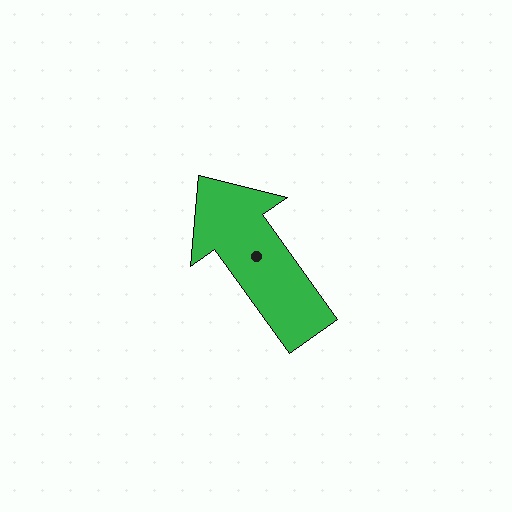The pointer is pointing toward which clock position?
Roughly 11 o'clock.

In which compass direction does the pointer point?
Northwest.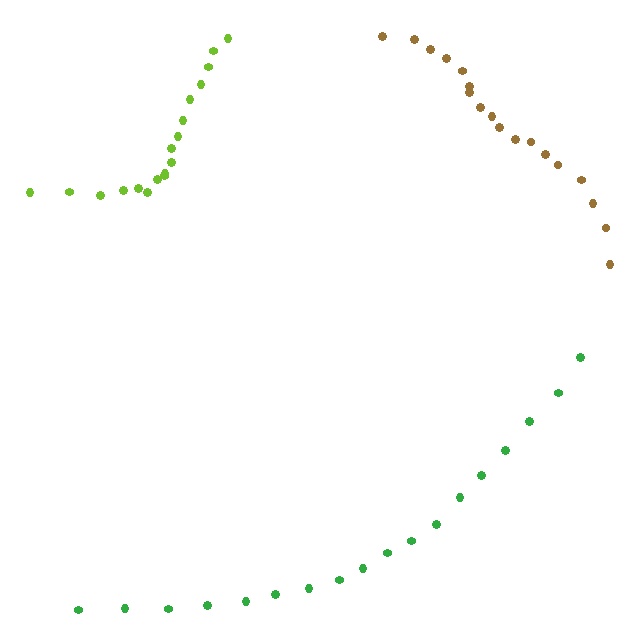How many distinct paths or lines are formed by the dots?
There are 3 distinct paths.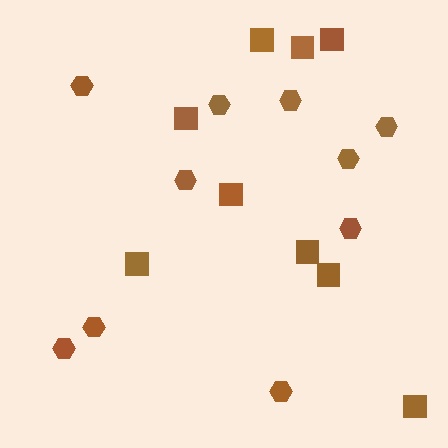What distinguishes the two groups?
There are 2 groups: one group of hexagons (10) and one group of squares (9).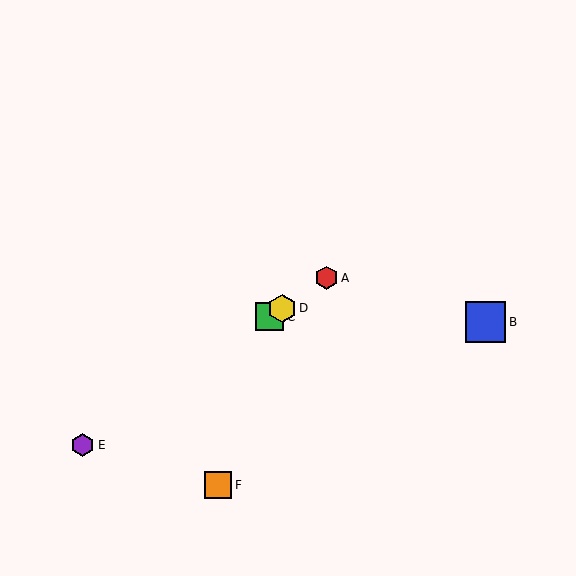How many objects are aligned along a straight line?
4 objects (A, C, D, E) are aligned along a straight line.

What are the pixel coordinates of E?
Object E is at (83, 445).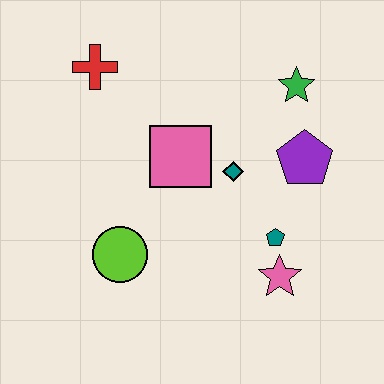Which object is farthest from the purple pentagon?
The red cross is farthest from the purple pentagon.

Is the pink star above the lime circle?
No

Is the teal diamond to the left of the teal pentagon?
Yes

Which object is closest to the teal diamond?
The pink square is closest to the teal diamond.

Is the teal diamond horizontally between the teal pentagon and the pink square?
Yes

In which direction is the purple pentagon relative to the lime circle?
The purple pentagon is to the right of the lime circle.